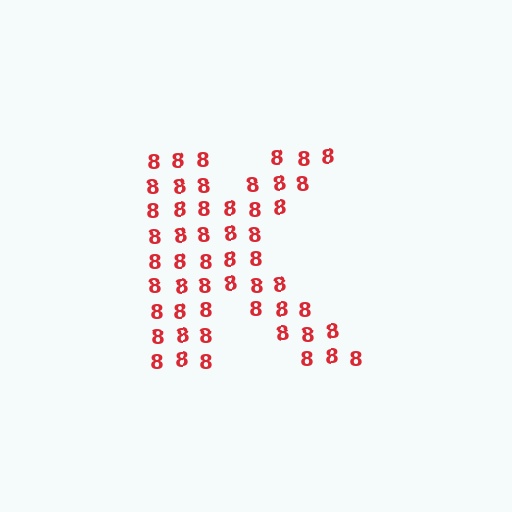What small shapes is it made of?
It is made of small digit 8's.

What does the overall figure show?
The overall figure shows the letter K.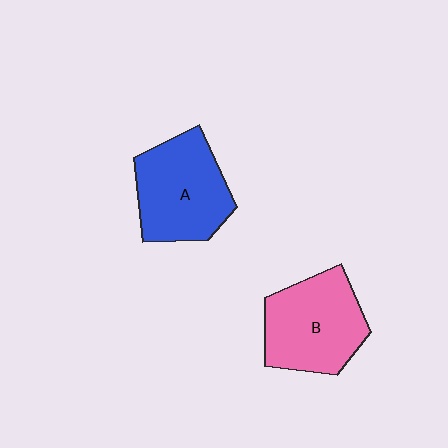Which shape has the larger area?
Shape A (blue).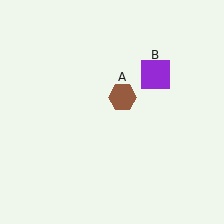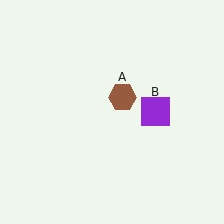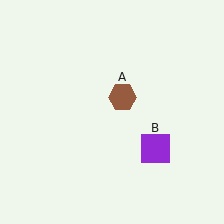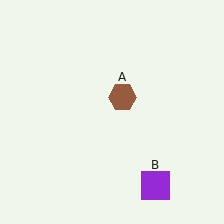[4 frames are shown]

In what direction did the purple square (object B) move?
The purple square (object B) moved down.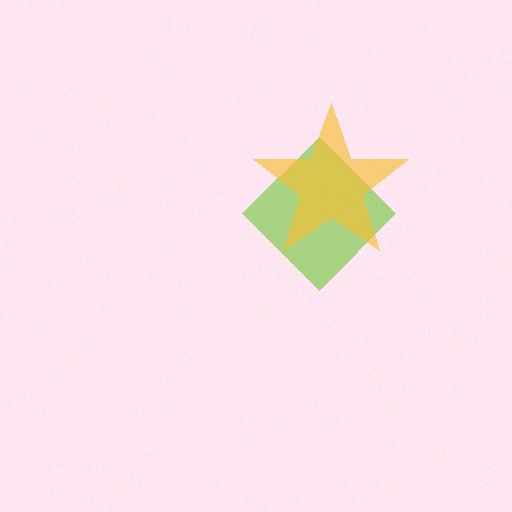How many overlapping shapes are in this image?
There are 2 overlapping shapes in the image.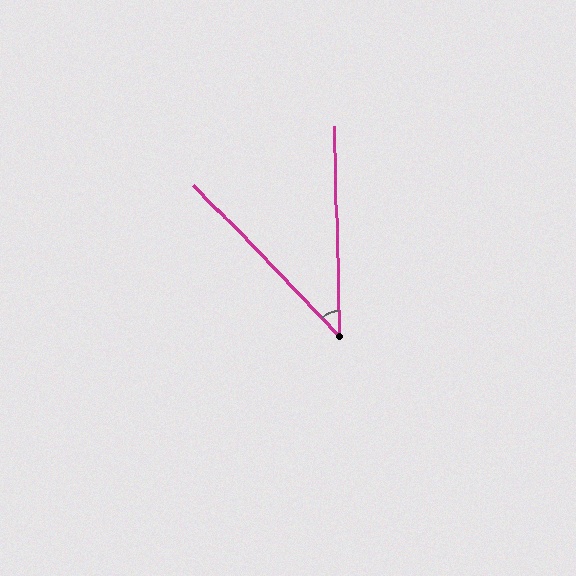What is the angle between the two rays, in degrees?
Approximately 42 degrees.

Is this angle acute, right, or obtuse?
It is acute.